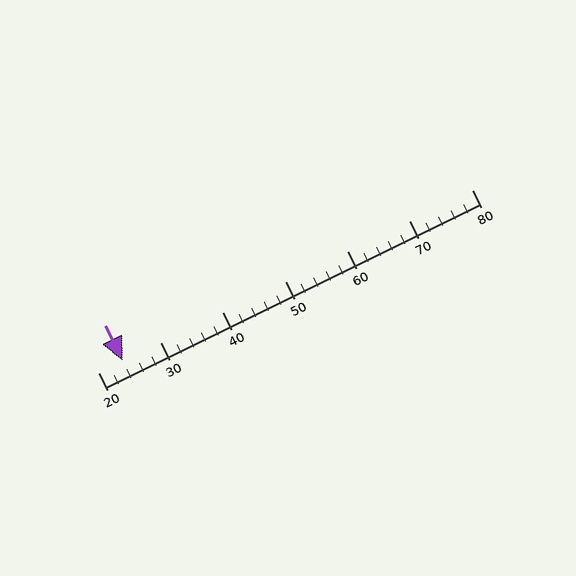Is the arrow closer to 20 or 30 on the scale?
The arrow is closer to 20.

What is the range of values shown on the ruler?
The ruler shows values from 20 to 80.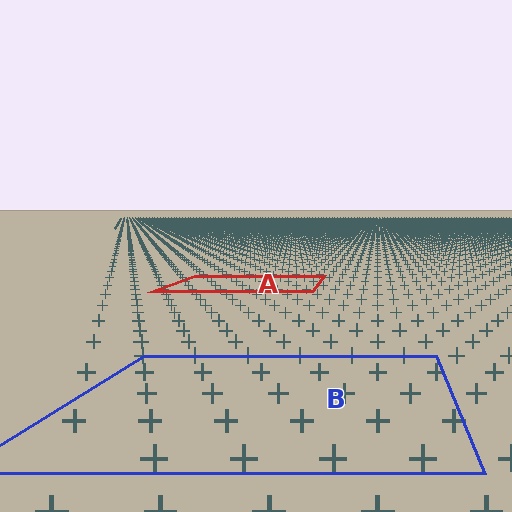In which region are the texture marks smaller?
The texture marks are smaller in region A, because it is farther away.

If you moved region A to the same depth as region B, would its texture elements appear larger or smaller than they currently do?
They would appear larger. At a closer depth, the same texture elements are projected at a bigger on-screen size.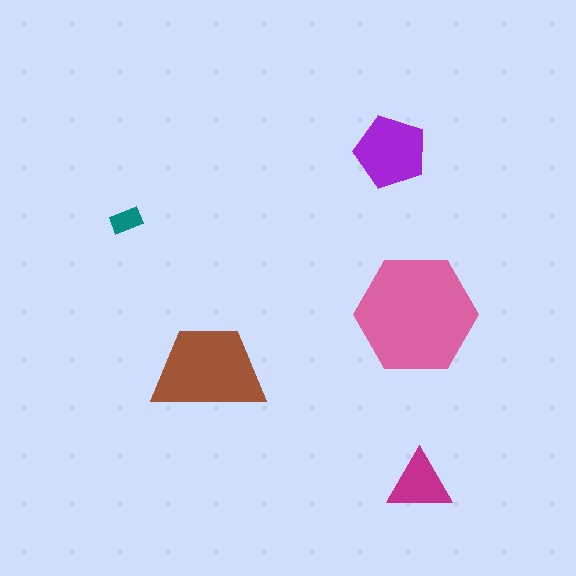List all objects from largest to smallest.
The pink hexagon, the brown trapezoid, the purple pentagon, the magenta triangle, the teal rectangle.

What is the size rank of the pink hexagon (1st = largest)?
1st.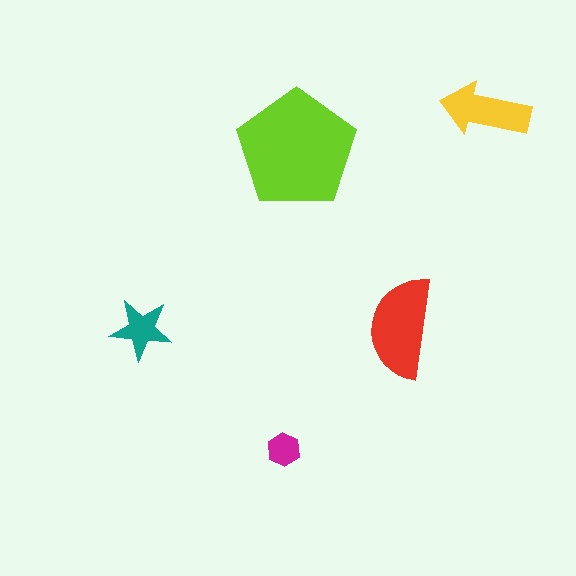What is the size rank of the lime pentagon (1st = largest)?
1st.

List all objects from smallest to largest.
The magenta hexagon, the teal star, the yellow arrow, the red semicircle, the lime pentagon.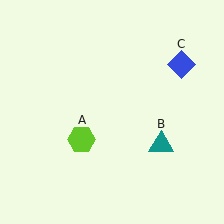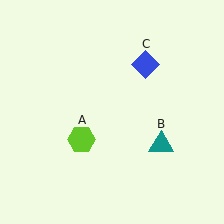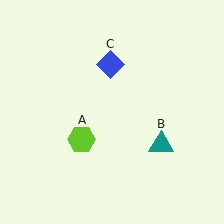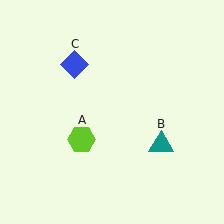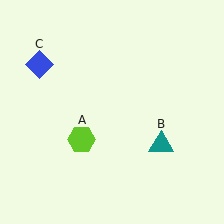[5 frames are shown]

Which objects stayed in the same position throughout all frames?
Lime hexagon (object A) and teal triangle (object B) remained stationary.